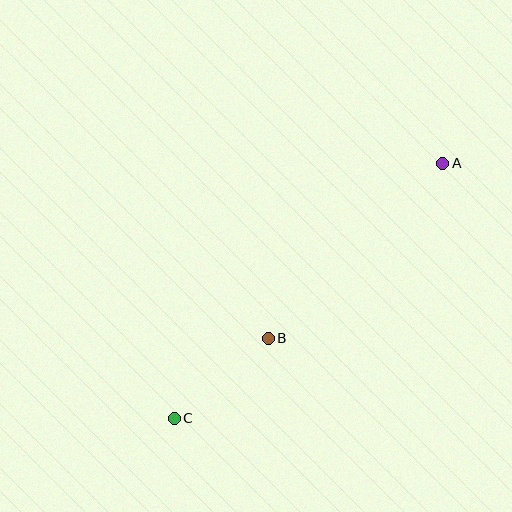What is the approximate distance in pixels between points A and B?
The distance between A and B is approximately 248 pixels.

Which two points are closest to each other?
Points B and C are closest to each other.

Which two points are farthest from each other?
Points A and C are farthest from each other.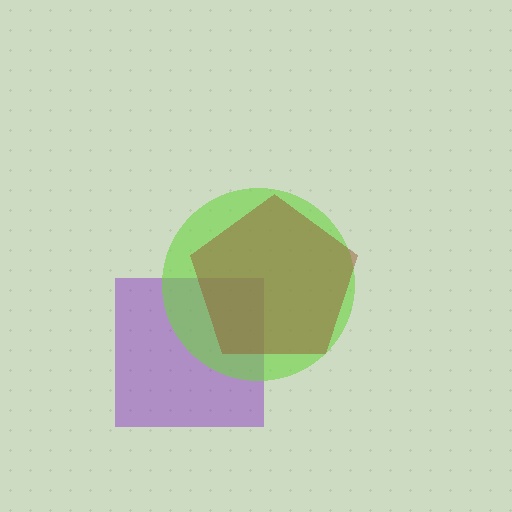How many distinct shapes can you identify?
There are 3 distinct shapes: a purple square, a lime circle, a brown pentagon.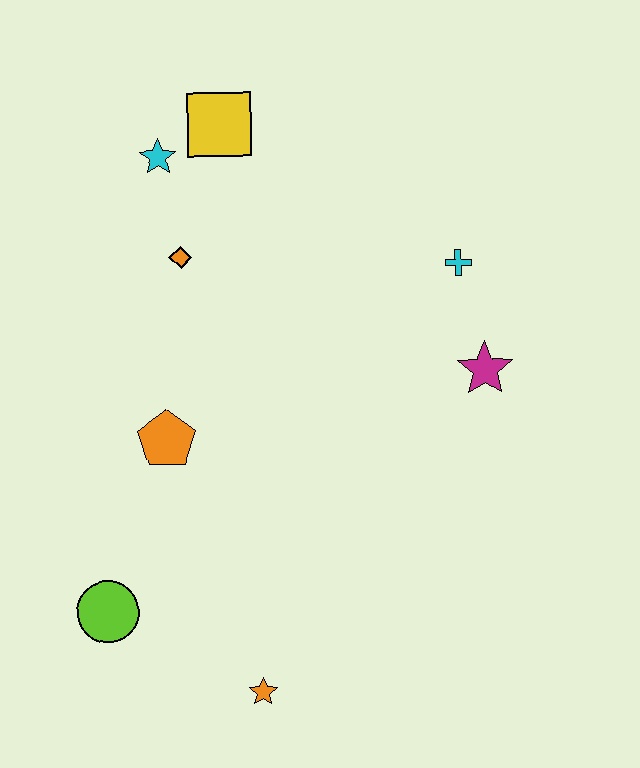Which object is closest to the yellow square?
The cyan star is closest to the yellow square.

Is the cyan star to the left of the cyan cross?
Yes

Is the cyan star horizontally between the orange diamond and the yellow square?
No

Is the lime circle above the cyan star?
No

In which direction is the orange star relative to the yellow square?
The orange star is below the yellow square.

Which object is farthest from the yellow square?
The orange star is farthest from the yellow square.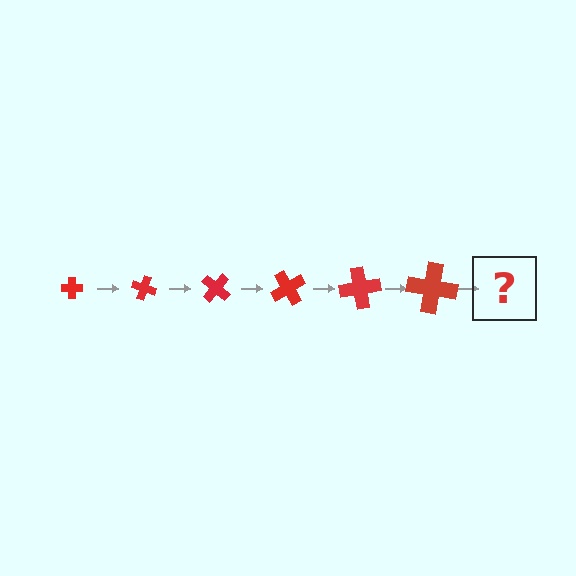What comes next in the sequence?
The next element should be a cross, larger than the previous one and rotated 120 degrees from the start.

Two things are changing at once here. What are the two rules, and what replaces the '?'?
The two rules are that the cross grows larger each step and it rotates 20 degrees each step. The '?' should be a cross, larger than the previous one and rotated 120 degrees from the start.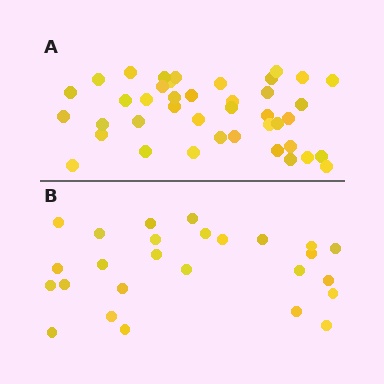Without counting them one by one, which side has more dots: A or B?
Region A (the top region) has more dots.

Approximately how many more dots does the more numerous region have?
Region A has approximately 15 more dots than region B.